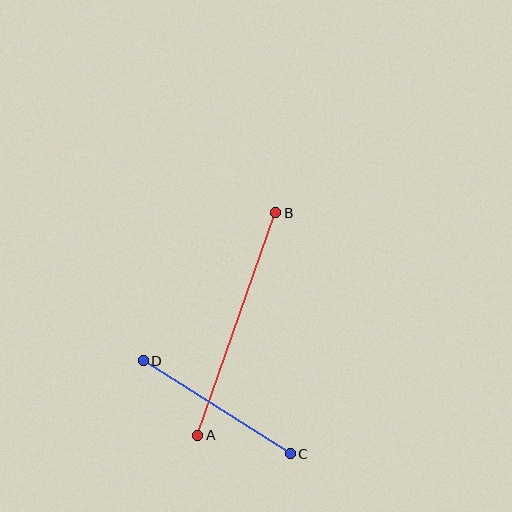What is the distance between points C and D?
The distance is approximately 174 pixels.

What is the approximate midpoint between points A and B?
The midpoint is at approximately (237, 324) pixels.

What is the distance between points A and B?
The distance is approximately 236 pixels.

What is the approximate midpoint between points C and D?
The midpoint is at approximately (217, 407) pixels.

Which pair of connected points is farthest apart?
Points A and B are farthest apart.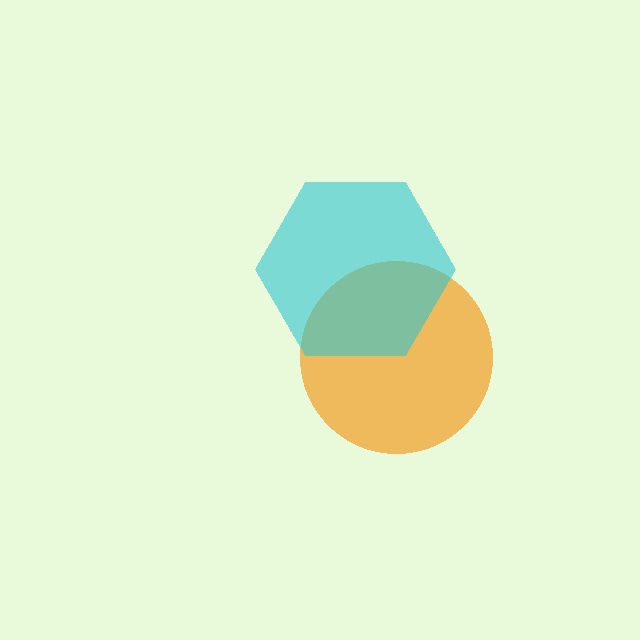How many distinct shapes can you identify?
There are 2 distinct shapes: an orange circle, a cyan hexagon.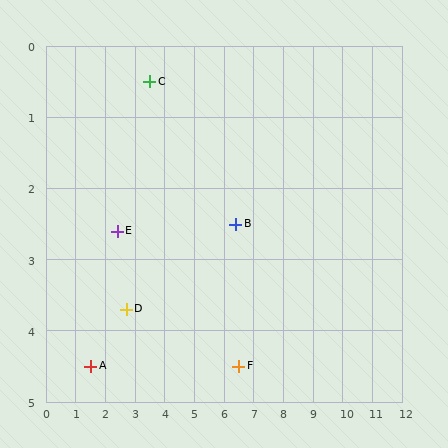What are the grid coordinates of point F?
Point F is at approximately (6.5, 4.5).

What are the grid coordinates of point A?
Point A is at approximately (1.5, 4.5).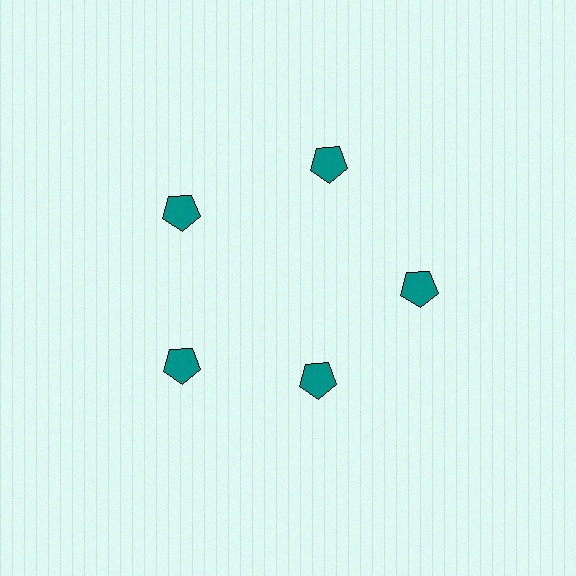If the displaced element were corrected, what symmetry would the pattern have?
It would have 5-fold rotational symmetry — the pattern would map onto itself every 72 degrees.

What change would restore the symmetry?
The symmetry would be restored by moving it outward, back onto the ring so that all 5 pentagons sit at equal angles and equal distance from the center.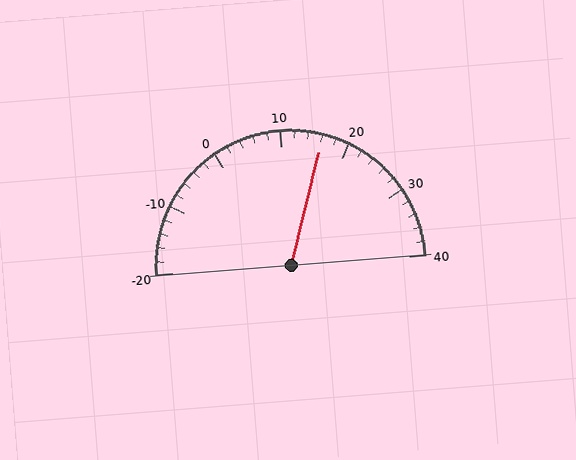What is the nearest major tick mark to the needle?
The nearest major tick mark is 20.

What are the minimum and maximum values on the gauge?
The gauge ranges from -20 to 40.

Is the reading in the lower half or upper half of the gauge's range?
The reading is in the upper half of the range (-20 to 40).